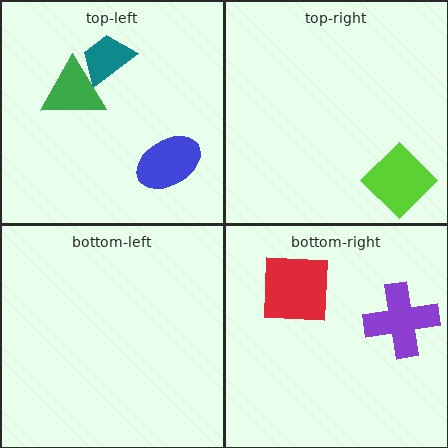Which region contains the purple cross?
The bottom-right region.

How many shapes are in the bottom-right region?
2.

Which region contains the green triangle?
The top-left region.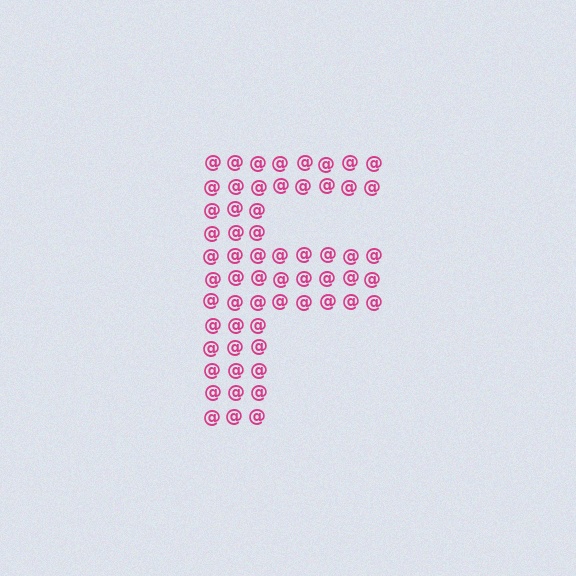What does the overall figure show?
The overall figure shows the letter F.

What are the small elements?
The small elements are at signs.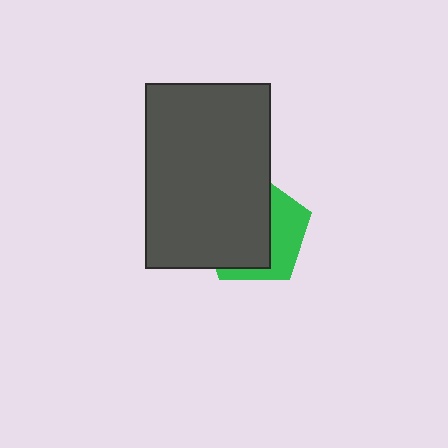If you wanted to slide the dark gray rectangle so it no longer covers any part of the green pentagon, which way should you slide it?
Slide it left — that is the most direct way to separate the two shapes.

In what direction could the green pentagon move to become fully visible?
The green pentagon could move right. That would shift it out from behind the dark gray rectangle entirely.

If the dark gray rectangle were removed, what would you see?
You would see the complete green pentagon.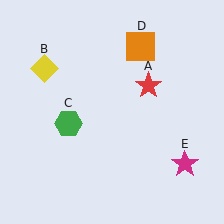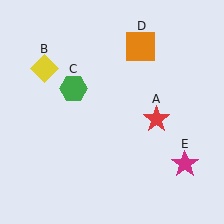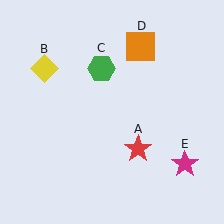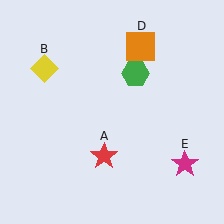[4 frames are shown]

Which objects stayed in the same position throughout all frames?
Yellow diamond (object B) and orange square (object D) and magenta star (object E) remained stationary.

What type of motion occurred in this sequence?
The red star (object A), green hexagon (object C) rotated clockwise around the center of the scene.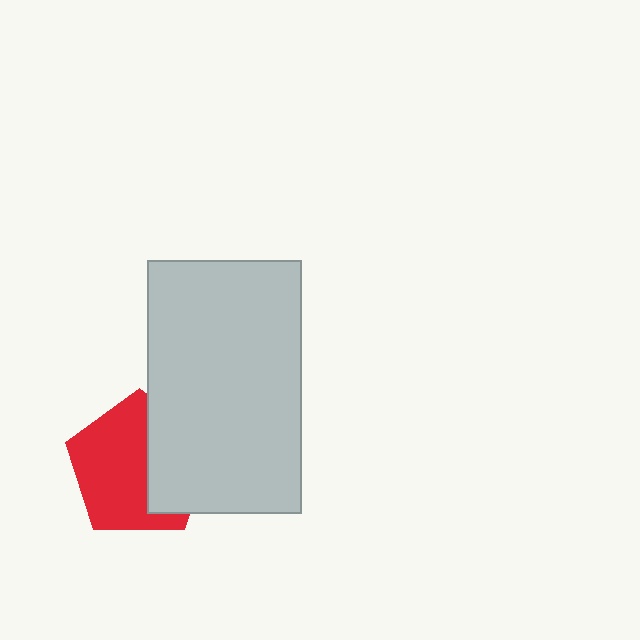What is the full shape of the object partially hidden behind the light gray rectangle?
The partially hidden object is a red pentagon.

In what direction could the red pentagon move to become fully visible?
The red pentagon could move left. That would shift it out from behind the light gray rectangle entirely.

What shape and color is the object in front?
The object in front is a light gray rectangle.